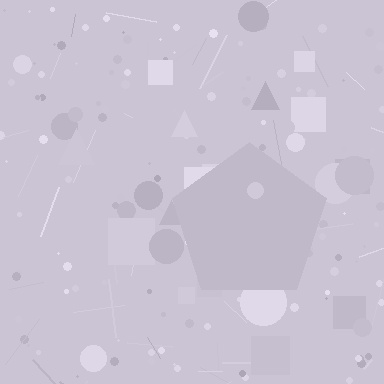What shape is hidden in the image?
A pentagon is hidden in the image.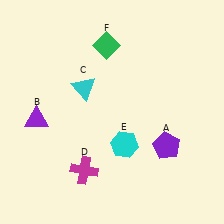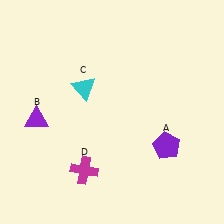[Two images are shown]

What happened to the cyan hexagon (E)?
The cyan hexagon (E) was removed in Image 2. It was in the bottom-right area of Image 1.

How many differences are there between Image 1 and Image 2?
There are 2 differences between the two images.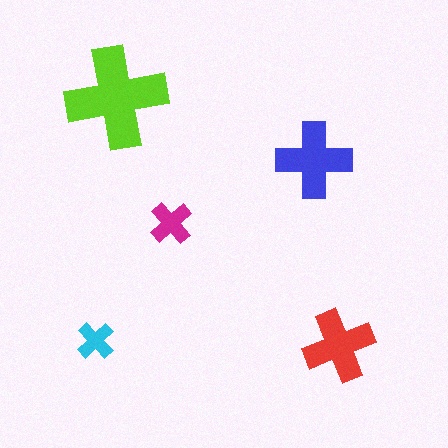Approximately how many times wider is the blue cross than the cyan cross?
About 2 times wider.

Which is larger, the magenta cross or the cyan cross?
The magenta one.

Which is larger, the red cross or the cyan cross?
The red one.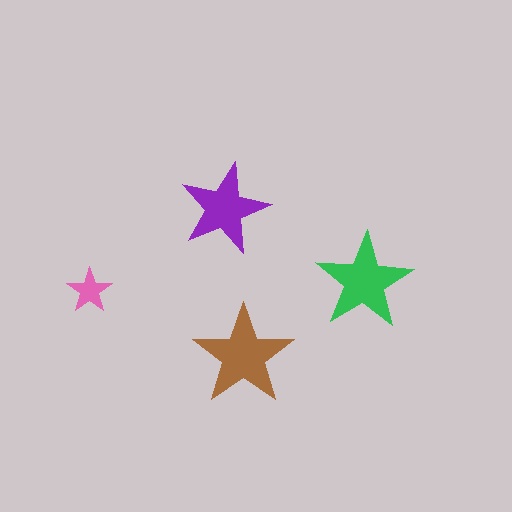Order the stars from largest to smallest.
the brown one, the green one, the purple one, the pink one.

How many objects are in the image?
There are 4 objects in the image.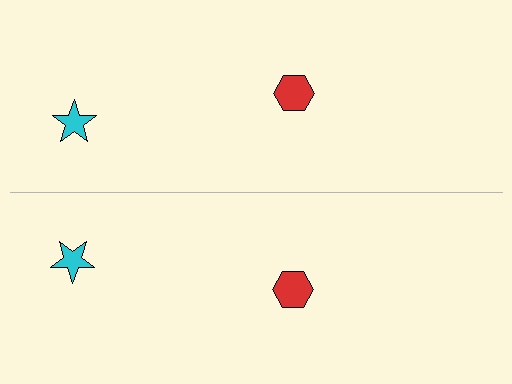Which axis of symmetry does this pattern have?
The pattern has a horizontal axis of symmetry running through the center of the image.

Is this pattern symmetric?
Yes, this pattern has bilateral (reflection) symmetry.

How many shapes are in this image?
There are 4 shapes in this image.